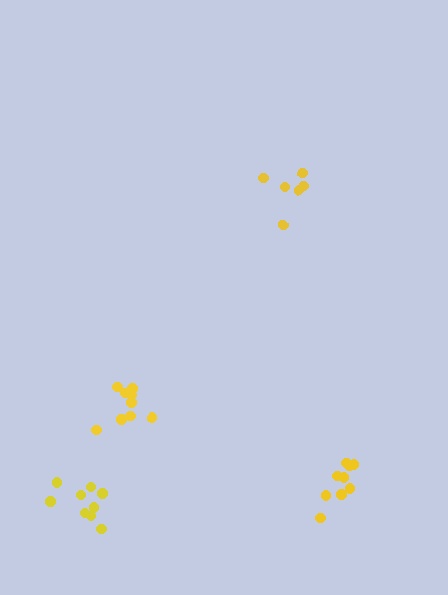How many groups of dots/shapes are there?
There are 4 groups.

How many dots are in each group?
Group 1: 9 dots, Group 2: 9 dots, Group 3: 6 dots, Group 4: 9 dots (33 total).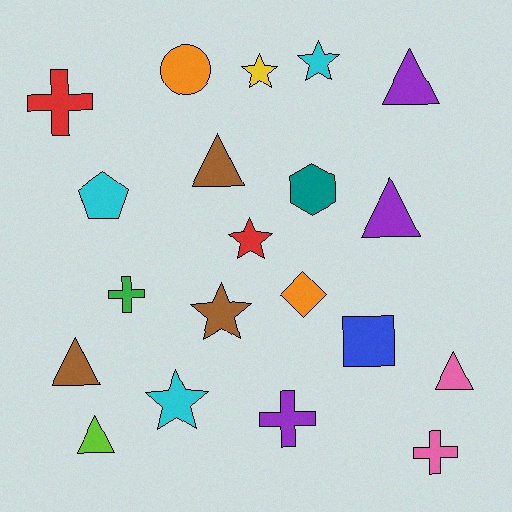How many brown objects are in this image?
There are 3 brown objects.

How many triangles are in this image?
There are 6 triangles.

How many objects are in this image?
There are 20 objects.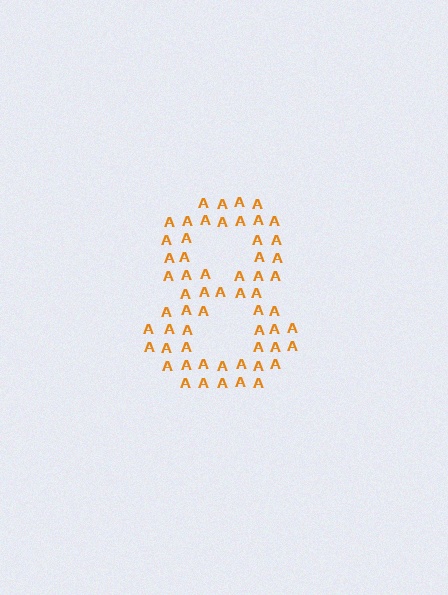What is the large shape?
The large shape is the digit 8.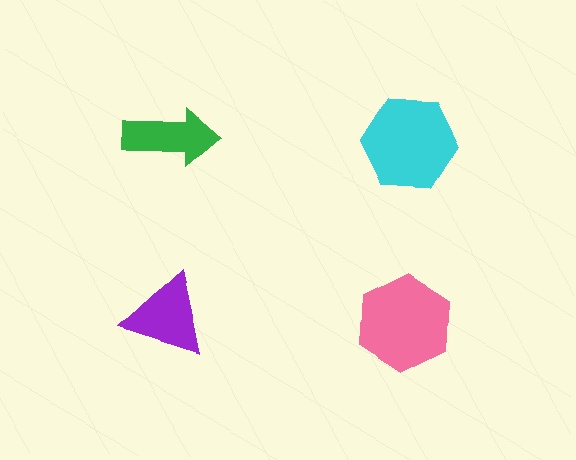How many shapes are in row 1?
2 shapes.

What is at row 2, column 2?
A pink hexagon.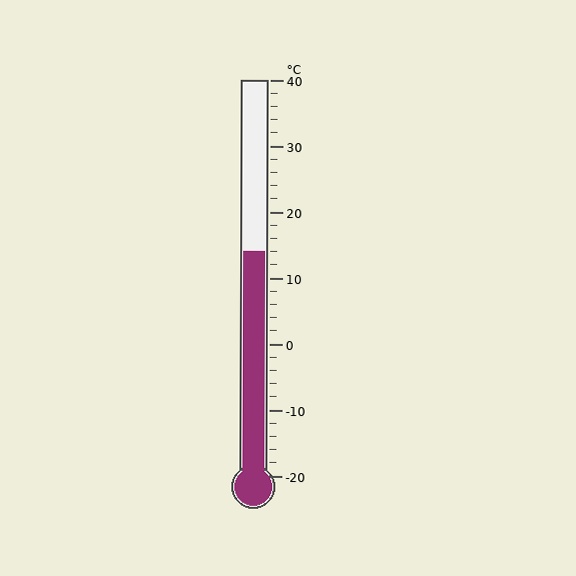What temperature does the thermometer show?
The thermometer shows approximately 14°C.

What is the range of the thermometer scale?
The thermometer scale ranges from -20°C to 40°C.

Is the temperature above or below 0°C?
The temperature is above 0°C.